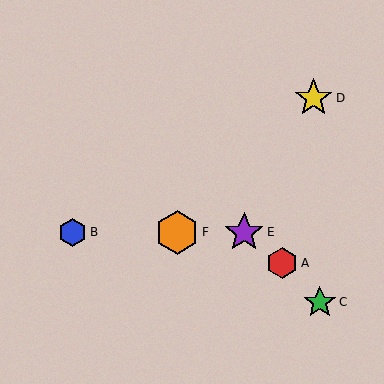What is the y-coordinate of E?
Object E is at y≈232.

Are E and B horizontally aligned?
Yes, both are at y≈232.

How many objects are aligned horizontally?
3 objects (B, E, F) are aligned horizontally.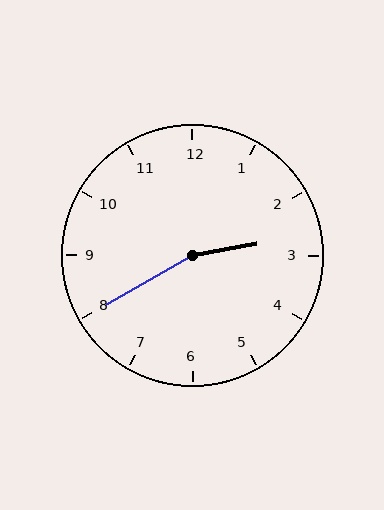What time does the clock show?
2:40.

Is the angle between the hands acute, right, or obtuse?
It is obtuse.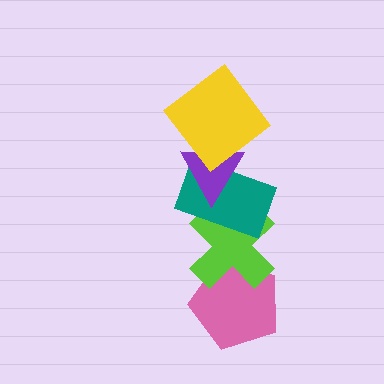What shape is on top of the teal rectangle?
The purple triangle is on top of the teal rectangle.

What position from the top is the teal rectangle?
The teal rectangle is 3rd from the top.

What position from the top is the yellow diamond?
The yellow diamond is 1st from the top.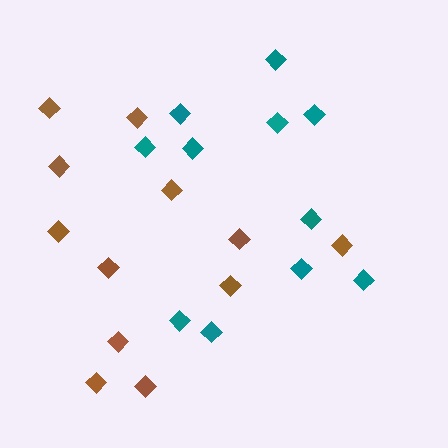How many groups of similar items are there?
There are 2 groups: one group of teal diamonds (11) and one group of brown diamonds (12).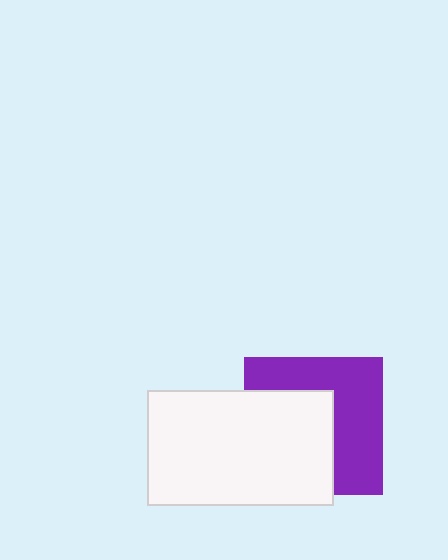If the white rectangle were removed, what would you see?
You would see the complete purple square.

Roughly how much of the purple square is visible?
About half of it is visible (roughly 51%).